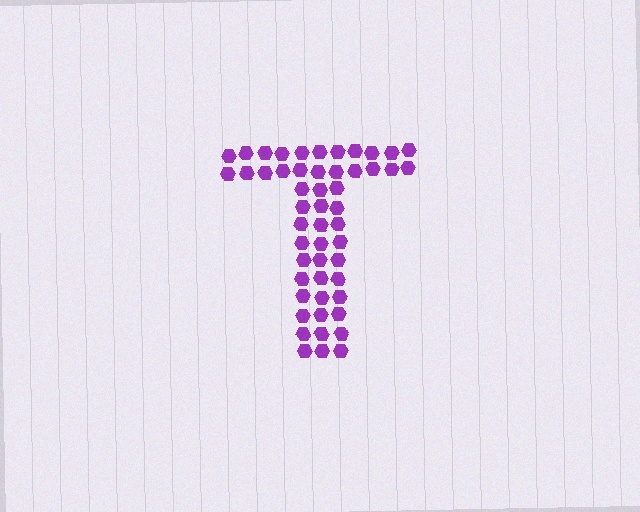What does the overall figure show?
The overall figure shows the letter T.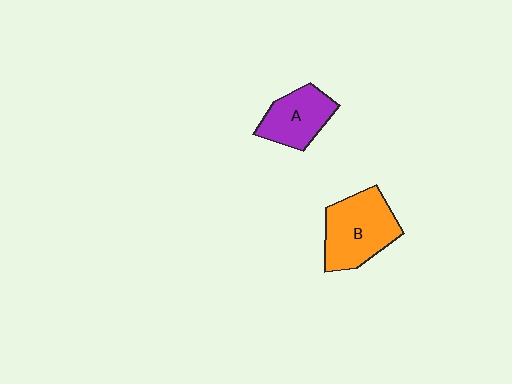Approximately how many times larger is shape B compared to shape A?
Approximately 1.4 times.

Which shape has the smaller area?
Shape A (purple).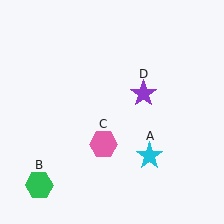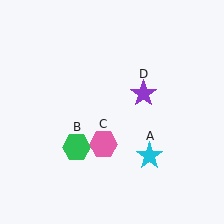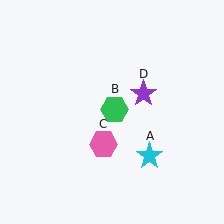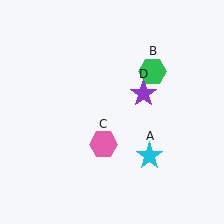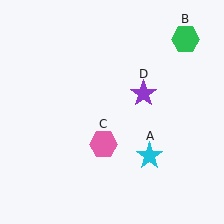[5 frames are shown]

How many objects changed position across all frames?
1 object changed position: green hexagon (object B).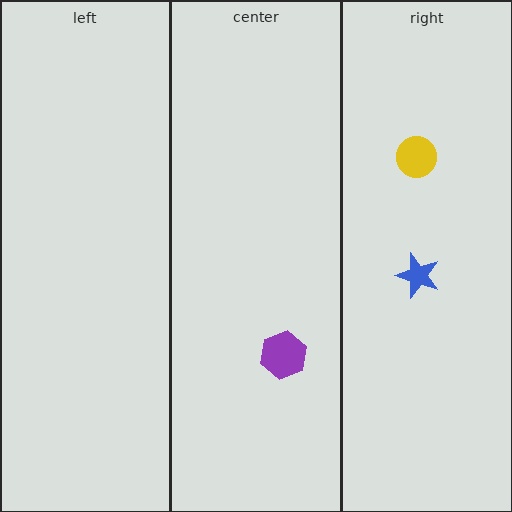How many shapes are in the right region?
2.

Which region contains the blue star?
The right region.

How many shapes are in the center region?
1.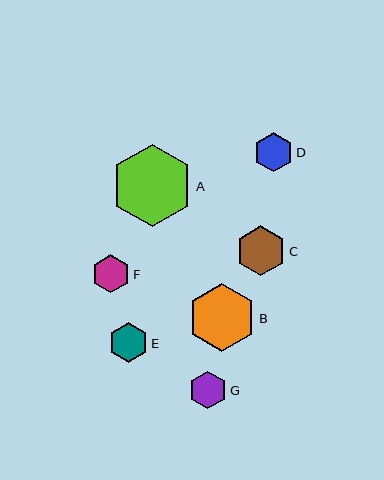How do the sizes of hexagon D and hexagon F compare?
Hexagon D and hexagon F are approximately the same size.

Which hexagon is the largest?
Hexagon A is the largest with a size of approximately 83 pixels.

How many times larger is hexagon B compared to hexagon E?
Hexagon B is approximately 1.7 times the size of hexagon E.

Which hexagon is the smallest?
Hexagon G is the smallest with a size of approximately 38 pixels.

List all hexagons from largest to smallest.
From largest to smallest: A, B, C, E, D, F, G.